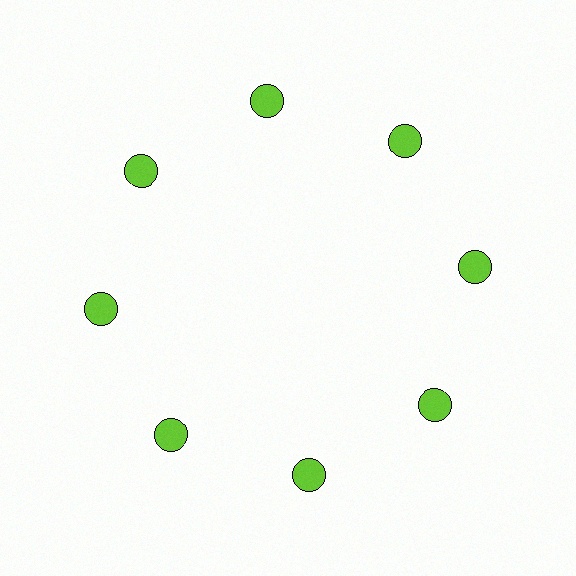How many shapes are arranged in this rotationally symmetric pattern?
There are 8 shapes, arranged in 8 groups of 1.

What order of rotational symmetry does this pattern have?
This pattern has 8-fold rotational symmetry.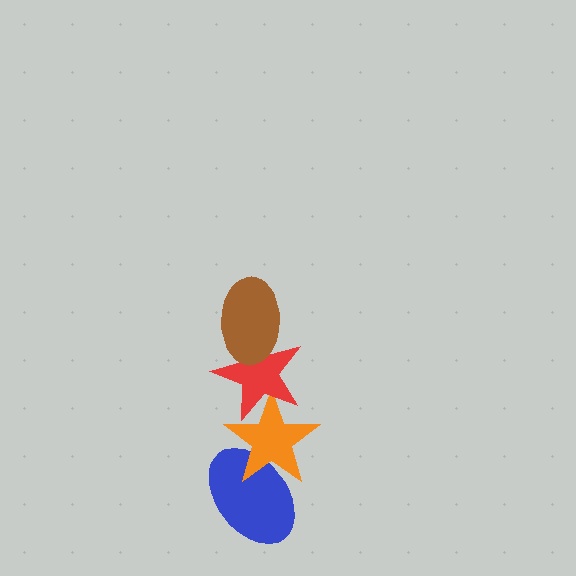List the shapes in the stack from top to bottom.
From top to bottom: the brown ellipse, the red star, the orange star, the blue ellipse.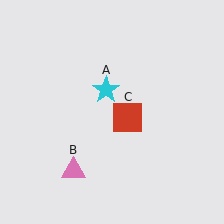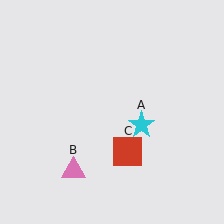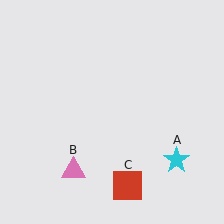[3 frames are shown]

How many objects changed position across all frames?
2 objects changed position: cyan star (object A), red square (object C).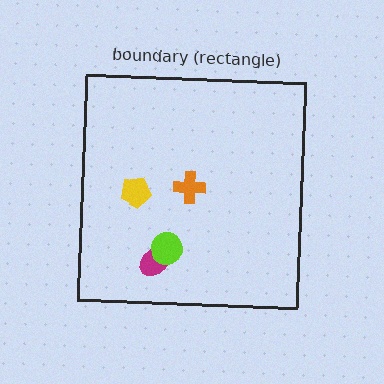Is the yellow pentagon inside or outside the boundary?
Inside.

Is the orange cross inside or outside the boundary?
Inside.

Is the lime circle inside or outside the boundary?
Inside.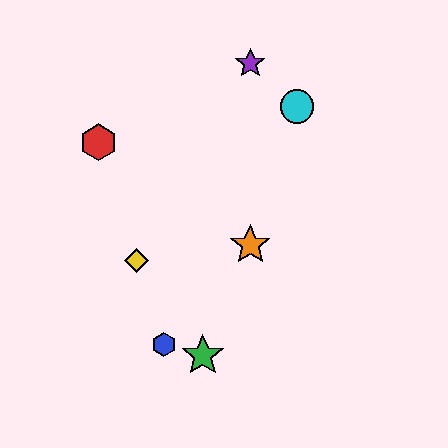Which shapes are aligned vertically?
The purple star, the orange star are aligned vertically.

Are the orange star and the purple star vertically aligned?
Yes, both are at x≈250.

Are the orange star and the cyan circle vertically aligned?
No, the orange star is at x≈250 and the cyan circle is at x≈297.